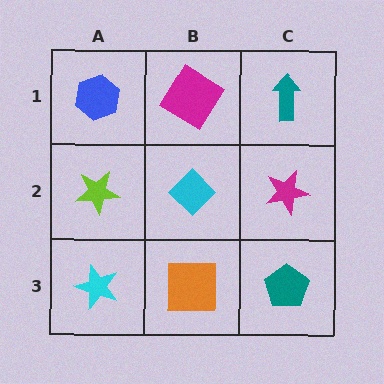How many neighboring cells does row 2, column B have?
4.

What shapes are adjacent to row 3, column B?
A cyan diamond (row 2, column B), a cyan star (row 3, column A), a teal pentagon (row 3, column C).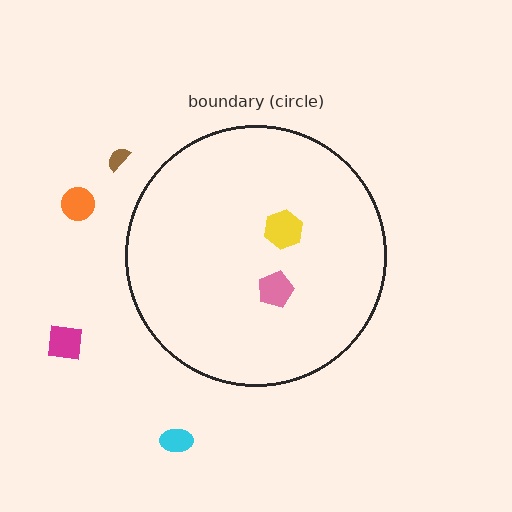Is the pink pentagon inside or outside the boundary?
Inside.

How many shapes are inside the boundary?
2 inside, 4 outside.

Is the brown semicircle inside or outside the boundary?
Outside.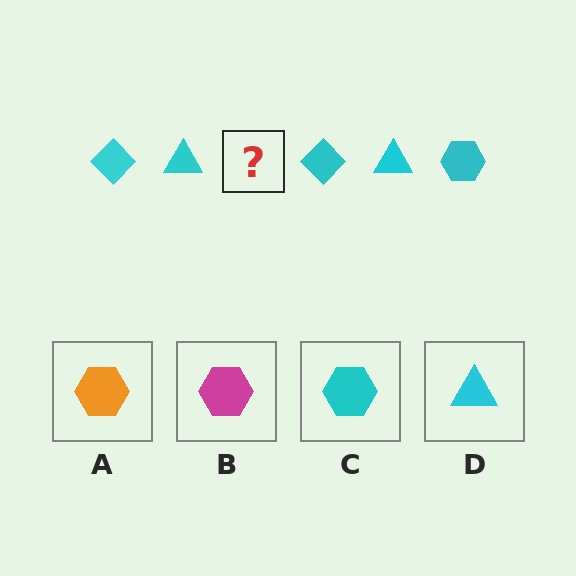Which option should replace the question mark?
Option C.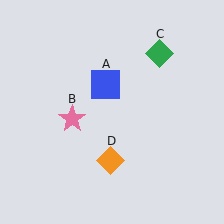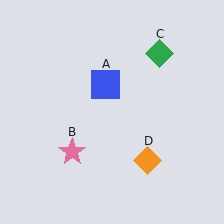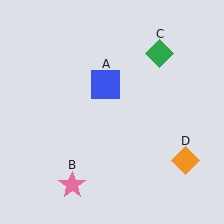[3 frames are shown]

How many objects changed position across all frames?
2 objects changed position: pink star (object B), orange diamond (object D).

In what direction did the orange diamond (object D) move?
The orange diamond (object D) moved right.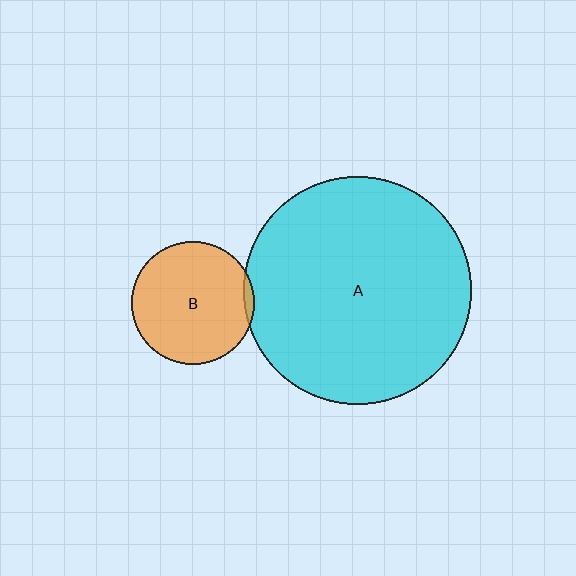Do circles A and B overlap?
Yes.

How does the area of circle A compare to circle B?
Approximately 3.4 times.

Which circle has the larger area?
Circle A (cyan).